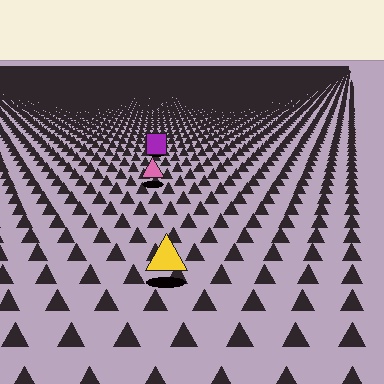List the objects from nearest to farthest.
From nearest to farthest: the yellow triangle, the pink triangle, the purple square.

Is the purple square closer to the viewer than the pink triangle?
No. The pink triangle is closer — you can tell from the texture gradient: the ground texture is coarser near it.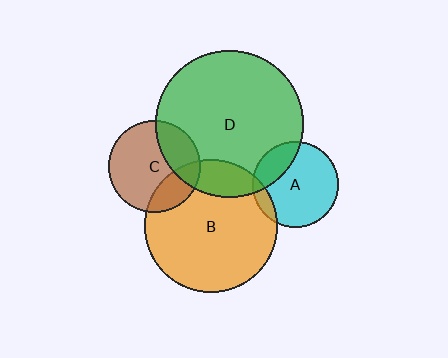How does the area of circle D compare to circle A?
Approximately 3.0 times.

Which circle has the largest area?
Circle D (green).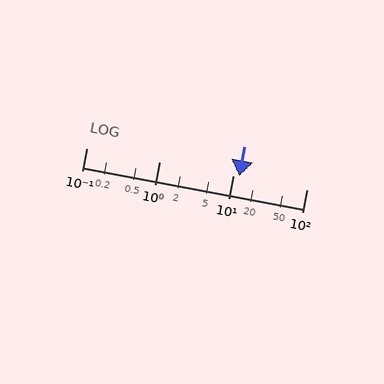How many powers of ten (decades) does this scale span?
The scale spans 3 decades, from 0.1 to 100.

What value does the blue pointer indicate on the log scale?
The pointer indicates approximately 12.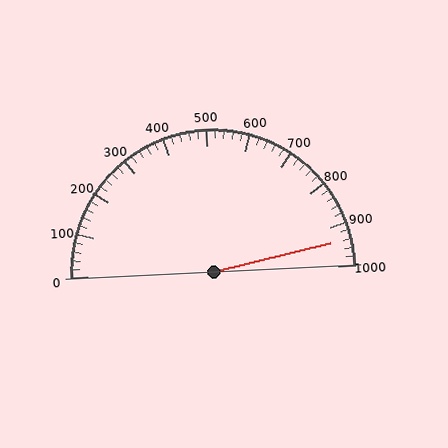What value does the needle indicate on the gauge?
The needle indicates approximately 940.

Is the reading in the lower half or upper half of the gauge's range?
The reading is in the upper half of the range (0 to 1000).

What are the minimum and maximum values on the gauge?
The gauge ranges from 0 to 1000.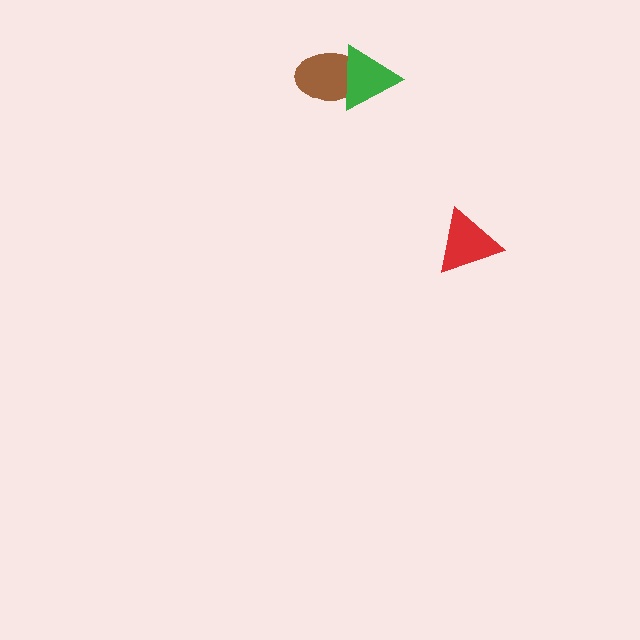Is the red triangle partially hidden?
No, no other shape covers it.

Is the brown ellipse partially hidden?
Yes, it is partially covered by another shape.